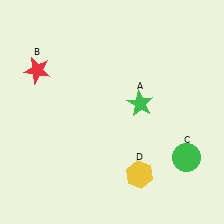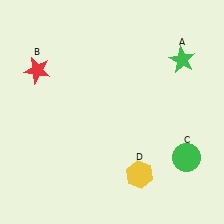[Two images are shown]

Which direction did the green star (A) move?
The green star (A) moved up.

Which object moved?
The green star (A) moved up.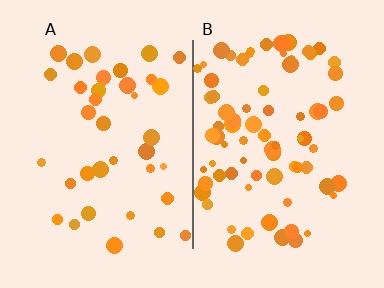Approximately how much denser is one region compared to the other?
Approximately 2.1× — region B over region A.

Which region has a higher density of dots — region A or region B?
B (the right).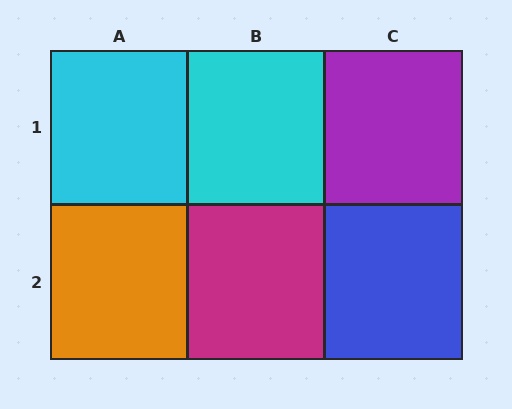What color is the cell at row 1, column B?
Cyan.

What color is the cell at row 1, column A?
Cyan.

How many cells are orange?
1 cell is orange.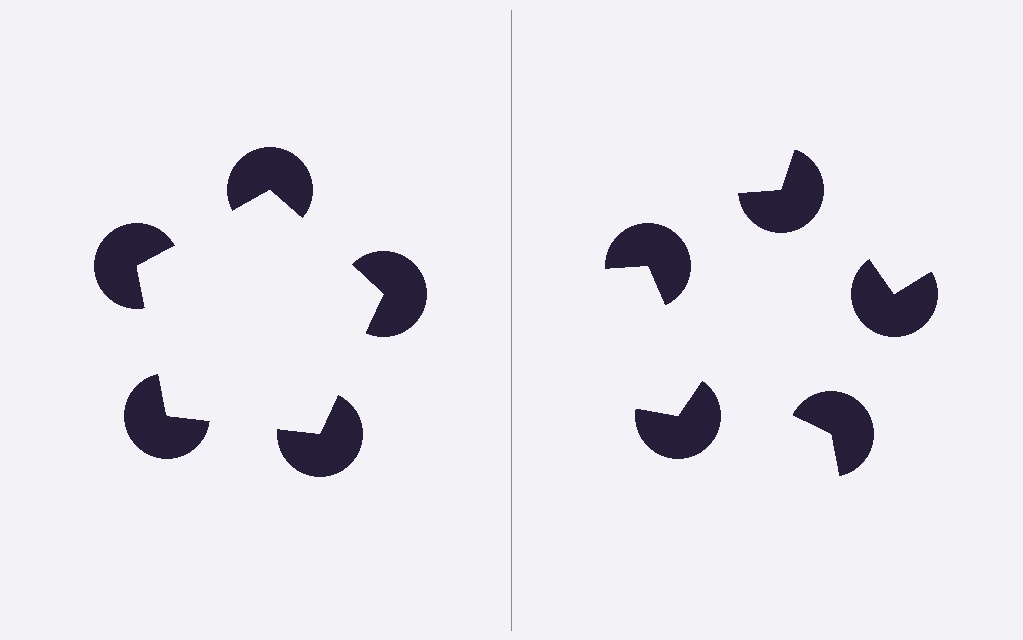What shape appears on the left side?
An illusory pentagon.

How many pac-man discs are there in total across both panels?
10 — 5 on each side.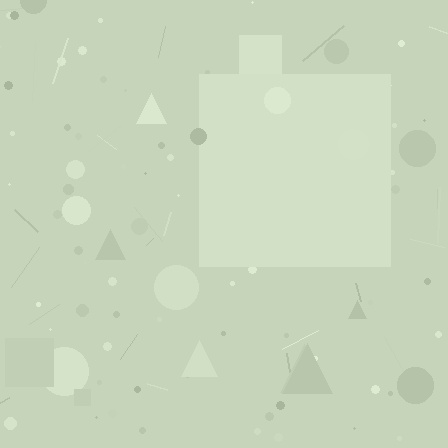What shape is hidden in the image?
A square is hidden in the image.